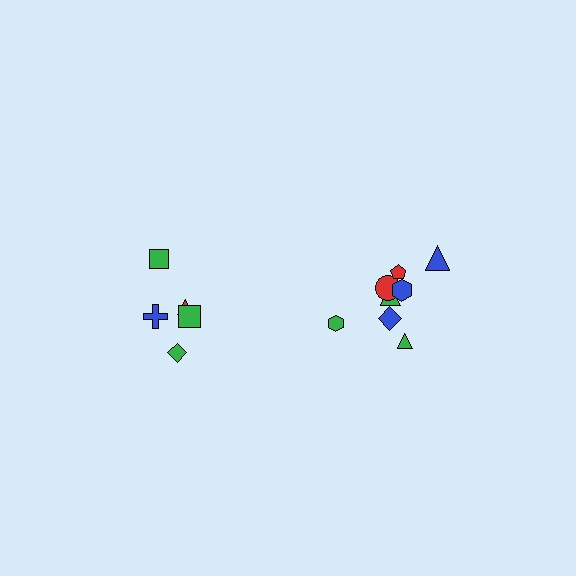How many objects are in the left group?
There are 5 objects.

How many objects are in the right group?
There are 8 objects.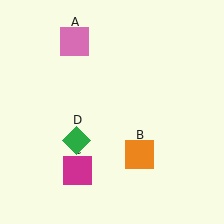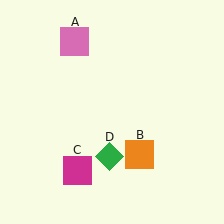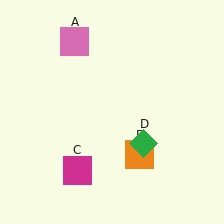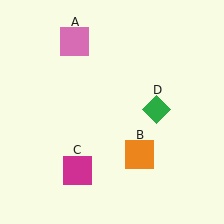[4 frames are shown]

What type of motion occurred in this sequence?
The green diamond (object D) rotated counterclockwise around the center of the scene.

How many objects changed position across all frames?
1 object changed position: green diamond (object D).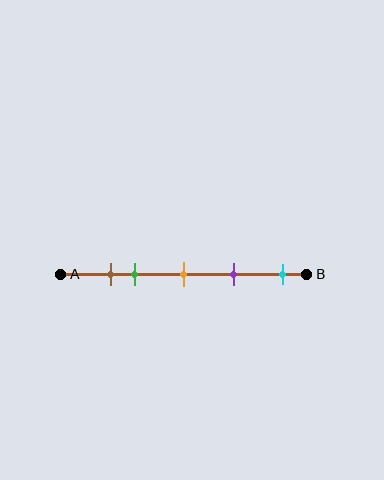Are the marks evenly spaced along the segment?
No, the marks are not evenly spaced.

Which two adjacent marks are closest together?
The brown and green marks are the closest adjacent pair.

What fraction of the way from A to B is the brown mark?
The brown mark is approximately 20% (0.2) of the way from A to B.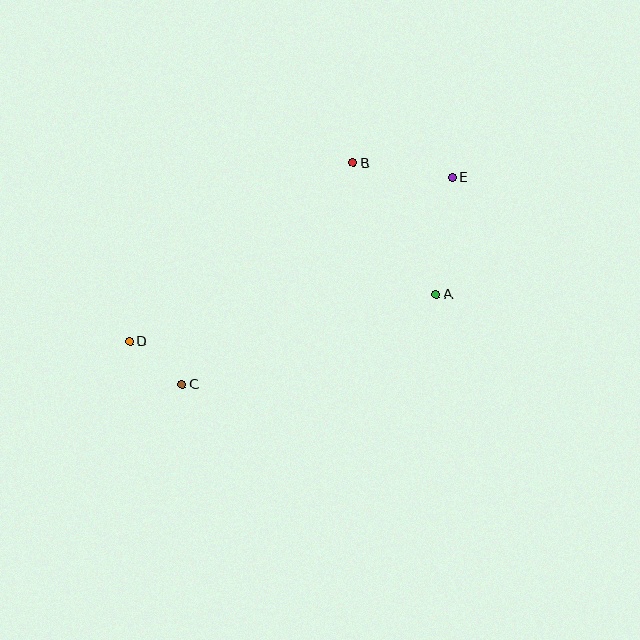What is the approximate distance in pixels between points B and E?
The distance between B and E is approximately 99 pixels.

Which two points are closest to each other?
Points C and D are closest to each other.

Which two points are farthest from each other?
Points D and E are farthest from each other.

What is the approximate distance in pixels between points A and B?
The distance between A and B is approximately 156 pixels.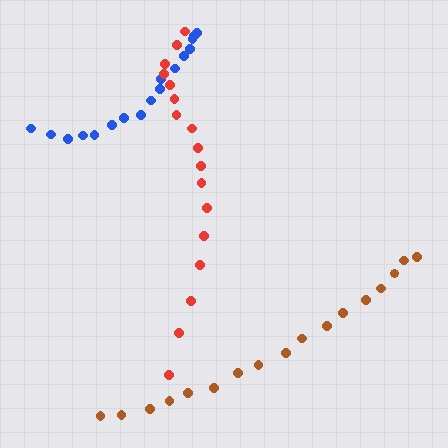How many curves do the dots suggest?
There are 3 distinct paths.